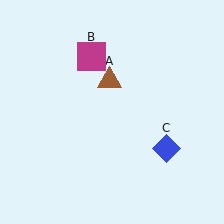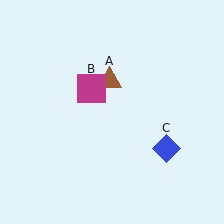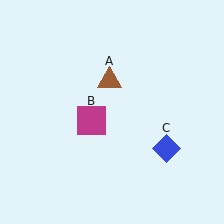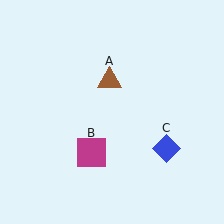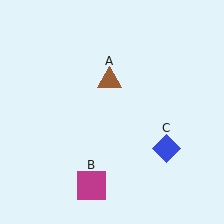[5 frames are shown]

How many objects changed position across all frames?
1 object changed position: magenta square (object B).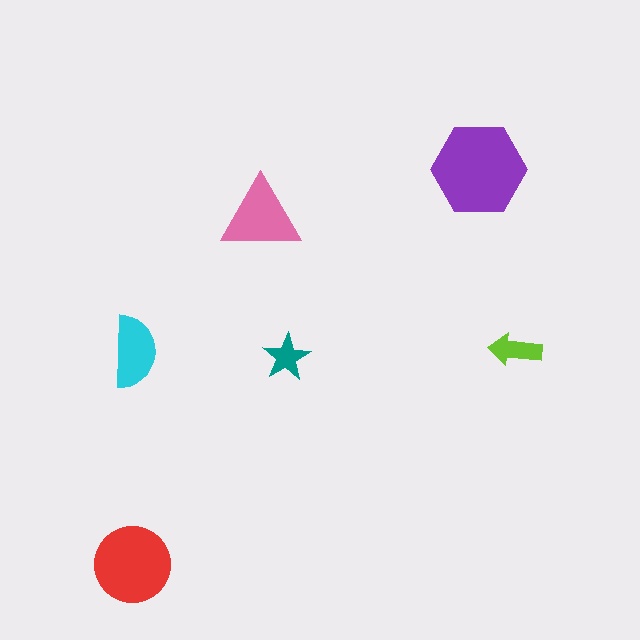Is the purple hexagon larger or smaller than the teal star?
Larger.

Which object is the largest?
The purple hexagon.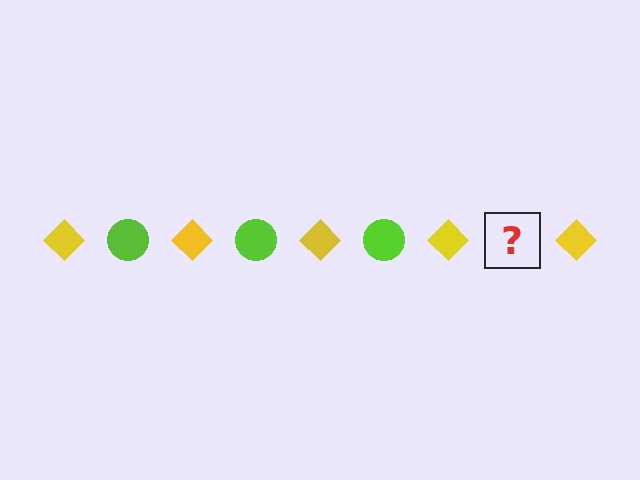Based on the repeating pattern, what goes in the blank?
The blank should be a lime circle.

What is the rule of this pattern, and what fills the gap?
The rule is that the pattern alternates between yellow diamond and lime circle. The gap should be filled with a lime circle.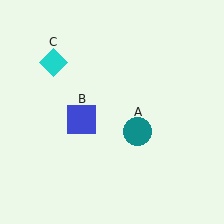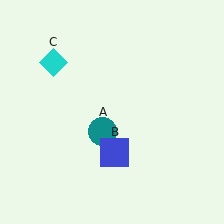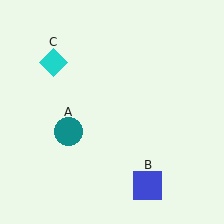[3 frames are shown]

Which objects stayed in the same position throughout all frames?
Cyan diamond (object C) remained stationary.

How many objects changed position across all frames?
2 objects changed position: teal circle (object A), blue square (object B).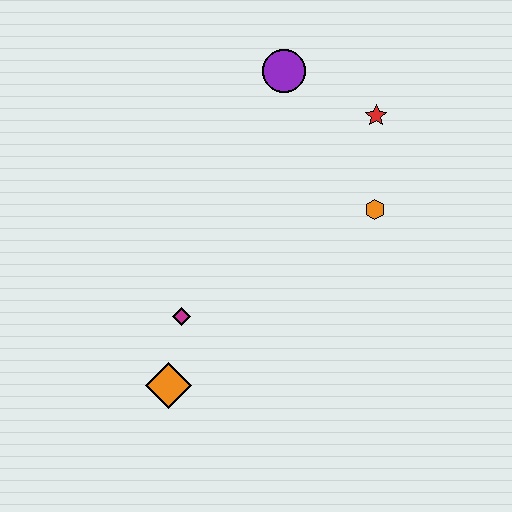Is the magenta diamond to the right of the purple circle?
No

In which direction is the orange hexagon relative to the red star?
The orange hexagon is below the red star.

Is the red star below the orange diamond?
No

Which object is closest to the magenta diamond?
The orange diamond is closest to the magenta diamond.